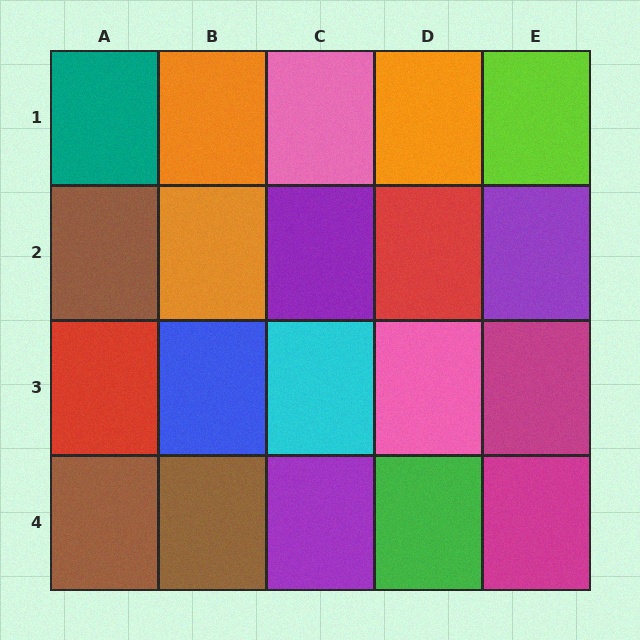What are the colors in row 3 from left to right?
Red, blue, cyan, pink, magenta.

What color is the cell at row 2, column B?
Orange.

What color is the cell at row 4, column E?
Magenta.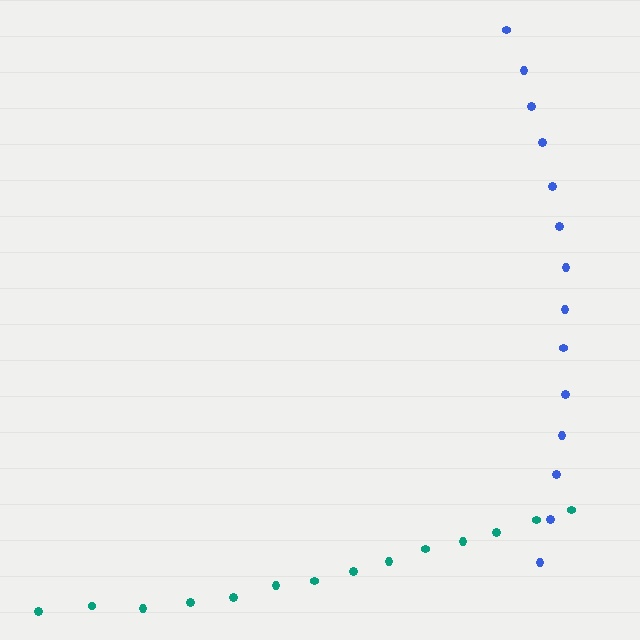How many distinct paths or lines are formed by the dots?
There are 2 distinct paths.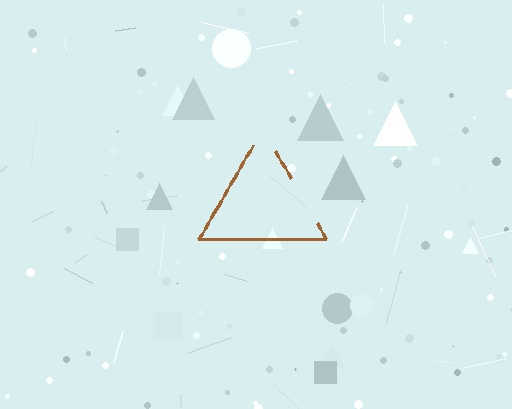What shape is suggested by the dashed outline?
The dashed outline suggests a triangle.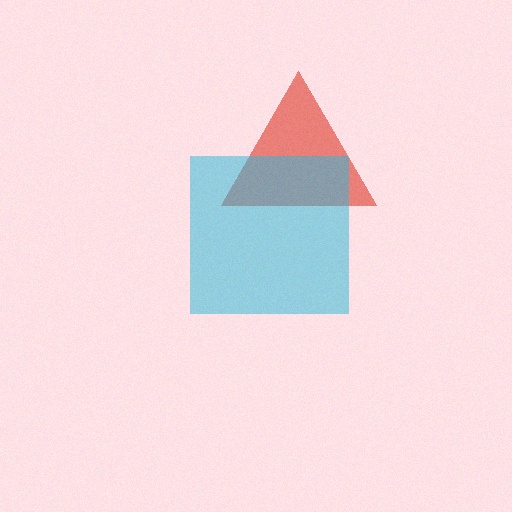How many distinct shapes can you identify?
There are 2 distinct shapes: a red triangle, a cyan square.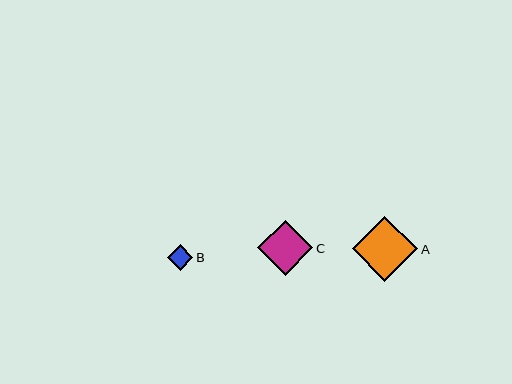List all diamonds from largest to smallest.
From largest to smallest: A, C, B.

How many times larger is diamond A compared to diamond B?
Diamond A is approximately 2.6 times the size of diamond B.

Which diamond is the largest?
Diamond A is the largest with a size of approximately 65 pixels.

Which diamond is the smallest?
Diamond B is the smallest with a size of approximately 25 pixels.